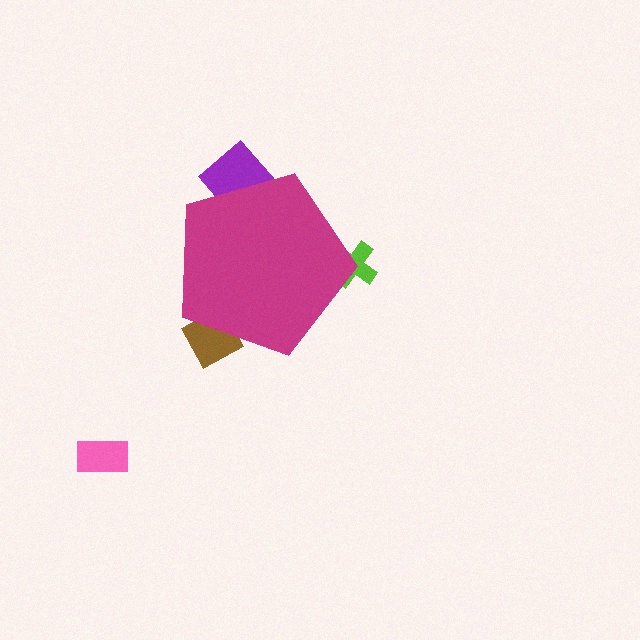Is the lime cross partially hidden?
Yes, the lime cross is partially hidden behind the magenta pentagon.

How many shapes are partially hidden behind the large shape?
3 shapes are partially hidden.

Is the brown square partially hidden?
Yes, the brown square is partially hidden behind the magenta pentagon.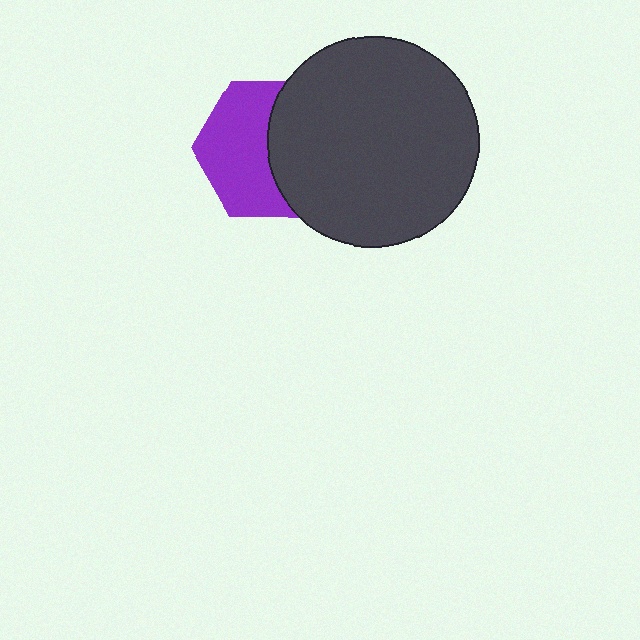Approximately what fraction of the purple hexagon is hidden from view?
Roughly 45% of the purple hexagon is hidden behind the dark gray circle.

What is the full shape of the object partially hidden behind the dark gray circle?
The partially hidden object is a purple hexagon.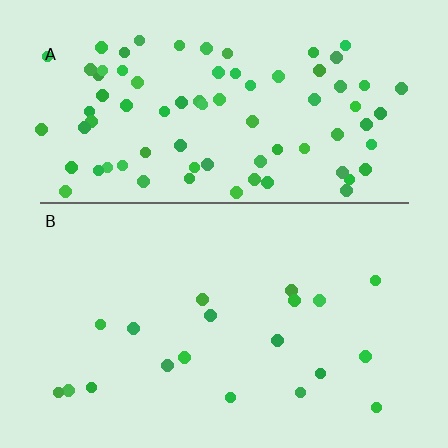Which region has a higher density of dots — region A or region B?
A (the top).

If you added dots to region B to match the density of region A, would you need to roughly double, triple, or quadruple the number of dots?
Approximately quadruple.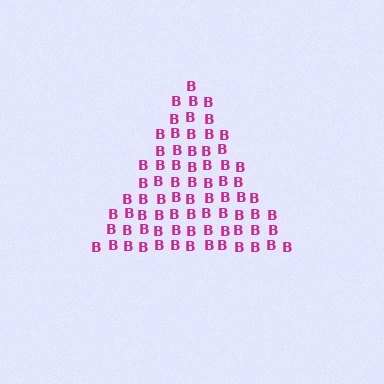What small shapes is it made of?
It is made of small letter B's.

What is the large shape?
The large shape is a triangle.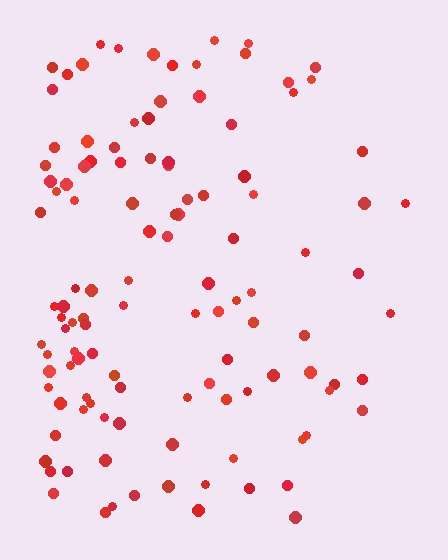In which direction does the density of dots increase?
From right to left, with the left side densest.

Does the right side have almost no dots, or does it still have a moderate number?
Still a moderate number, just noticeably fewer than the left.